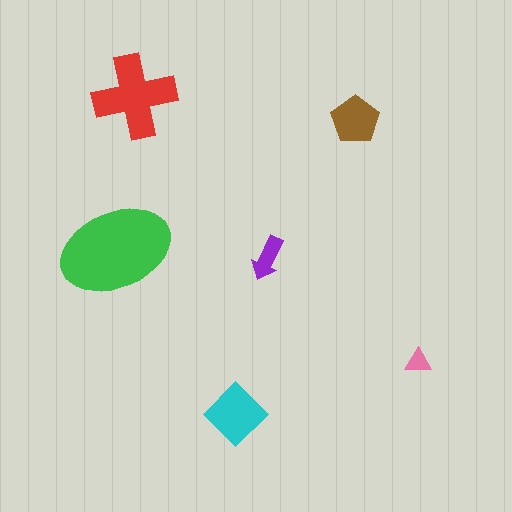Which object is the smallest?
The pink triangle.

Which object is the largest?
The green ellipse.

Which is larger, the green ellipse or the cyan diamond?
The green ellipse.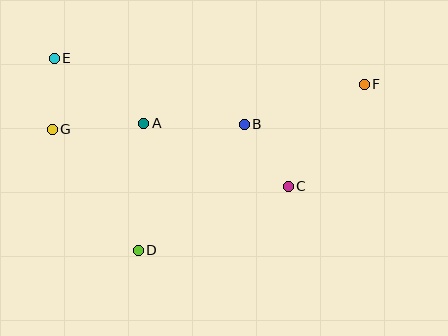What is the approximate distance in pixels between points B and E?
The distance between B and E is approximately 201 pixels.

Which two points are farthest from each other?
Points F and G are farthest from each other.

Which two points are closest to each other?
Points E and G are closest to each other.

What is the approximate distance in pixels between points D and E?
The distance between D and E is approximately 210 pixels.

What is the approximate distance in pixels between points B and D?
The distance between B and D is approximately 165 pixels.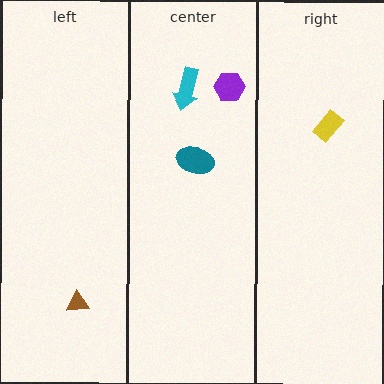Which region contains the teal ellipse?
The center region.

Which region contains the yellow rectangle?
The right region.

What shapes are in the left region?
The brown triangle.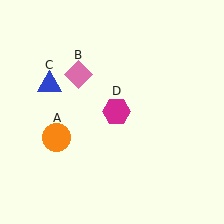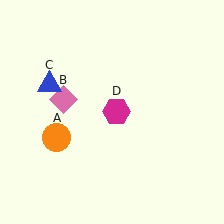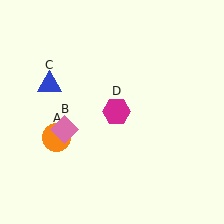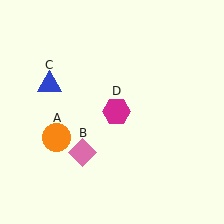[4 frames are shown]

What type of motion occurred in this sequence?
The pink diamond (object B) rotated counterclockwise around the center of the scene.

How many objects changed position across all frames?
1 object changed position: pink diamond (object B).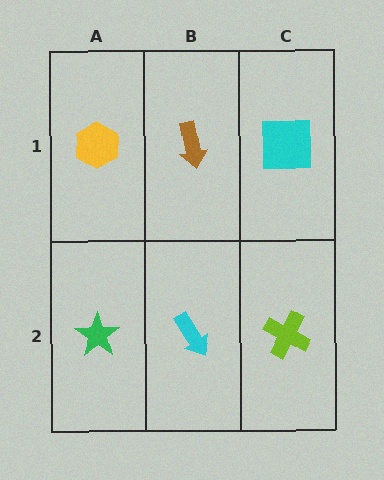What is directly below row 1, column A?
A green star.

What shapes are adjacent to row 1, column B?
A cyan arrow (row 2, column B), a yellow hexagon (row 1, column A), a cyan square (row 1, column C).